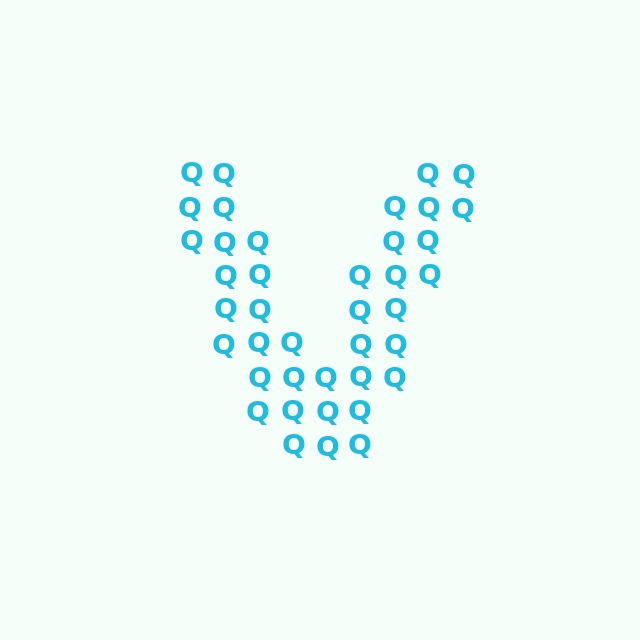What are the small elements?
The small elements are letter Q's.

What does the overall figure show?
The overall figure shows the letter V.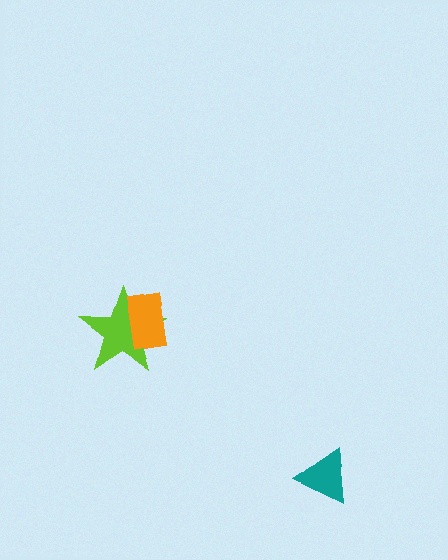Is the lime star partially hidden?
Yes, it is partially covered by another shape.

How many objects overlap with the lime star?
1 object overlaps with the lime star.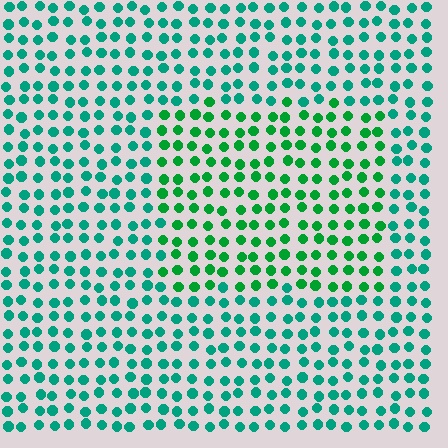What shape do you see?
I see a rectangle.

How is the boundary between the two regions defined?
The boundary is defined purely by a slight shift in hue (about 30 degrees). Spacing, size, and orientation are identical on both sides.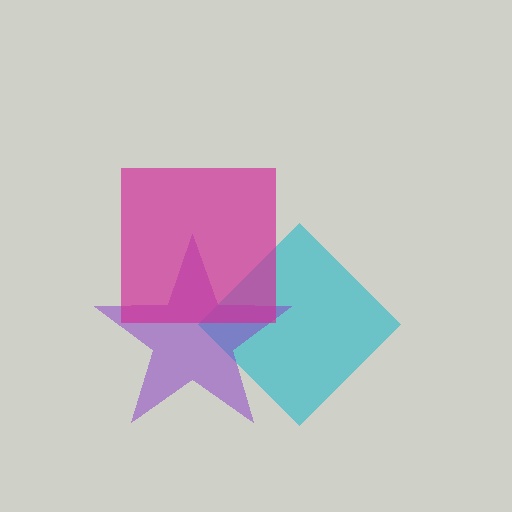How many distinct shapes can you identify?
There are 3 distinct shapes: a cyan diamond, a purple star, a magenta square.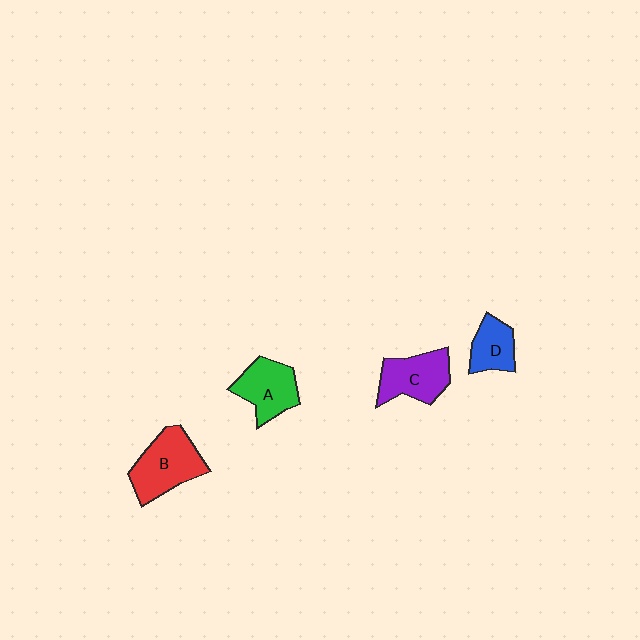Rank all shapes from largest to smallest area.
From largest to smallest: B (red), C (purple), A (green), D (blue).